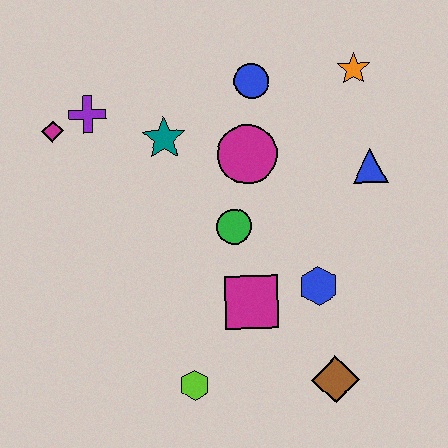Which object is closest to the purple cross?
The magenta diamond is closest to the purple cross.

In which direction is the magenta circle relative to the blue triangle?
The magenta circle is to the left of the blue triangle.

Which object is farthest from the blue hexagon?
The magenta diamond is farthest from the blue hexagon.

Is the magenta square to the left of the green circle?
No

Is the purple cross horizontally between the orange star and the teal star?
No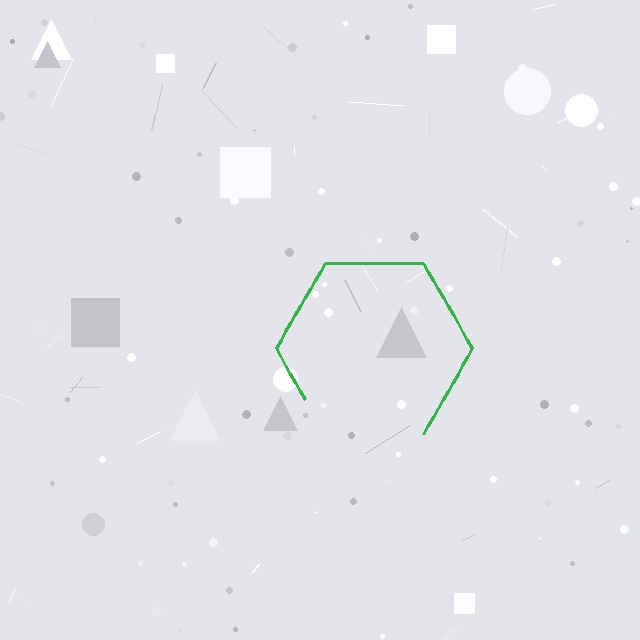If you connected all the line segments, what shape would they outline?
They would outline a hexagon.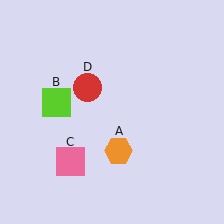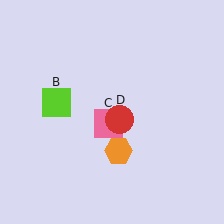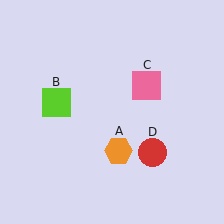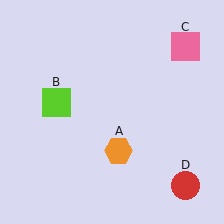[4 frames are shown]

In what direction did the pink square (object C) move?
The pink square (object C) moved up and to the right.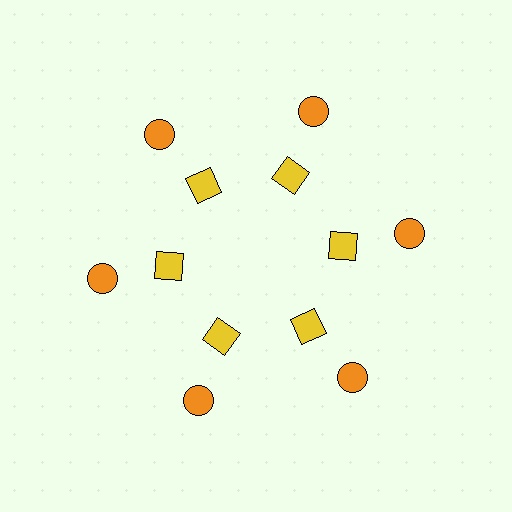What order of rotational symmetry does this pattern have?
This pattern has 6-fold rotational symmetry.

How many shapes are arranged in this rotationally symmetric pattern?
There are 12 shapes, arranged in 6 groups of 2.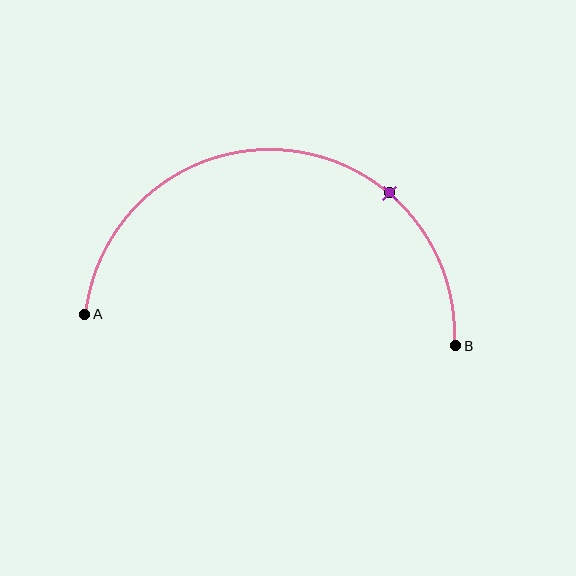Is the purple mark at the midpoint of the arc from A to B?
No. The purple mark lies on the arc but is closer to endpoint B. The arc midpoint would be at the point on the curve equidistant along the arc from both A and B.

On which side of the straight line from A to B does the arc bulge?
The arc bulges above the straight line connecting A and B.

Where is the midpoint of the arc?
The arc midpoint is the point on the curve farthest from the straight line joining A and B. It sits above that line.